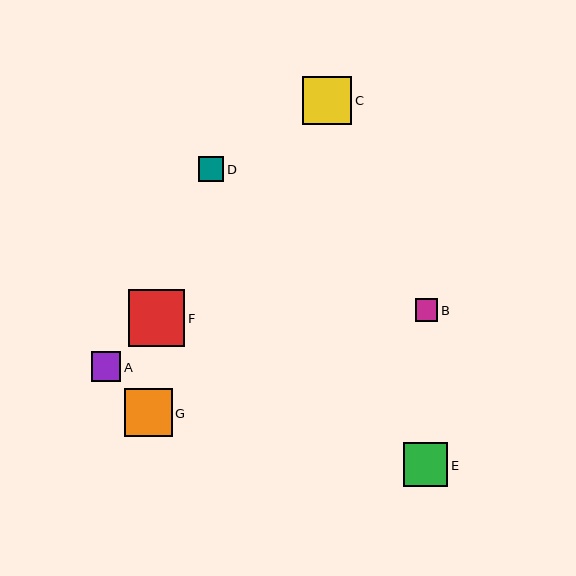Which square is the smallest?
Square B is the smallest with a size of approximately 23 pixels.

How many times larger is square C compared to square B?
Square C is approximately 2.1 times the size of square B.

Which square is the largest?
Square F is the largest with a size of approximately 57 pixels.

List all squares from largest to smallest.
From largest to smallest: F, C, G, E, A, D, B.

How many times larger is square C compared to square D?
Square C is approximately 1.9 times the size of square D.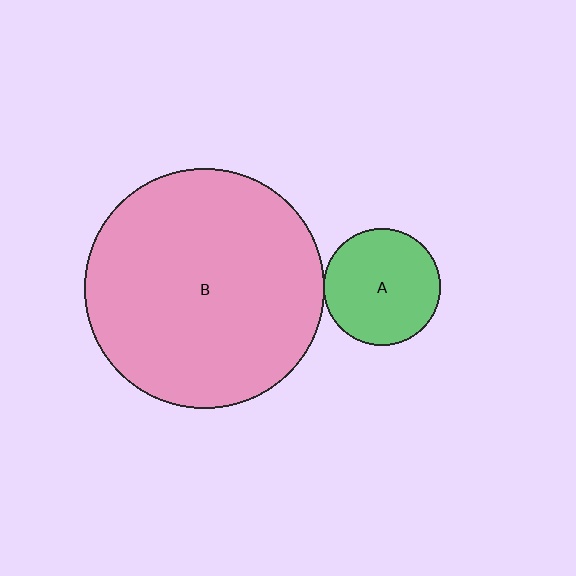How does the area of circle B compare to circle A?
Approximately 4.2 times.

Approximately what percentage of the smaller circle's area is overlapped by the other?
Approximately 5%.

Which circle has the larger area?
Circle B (pink).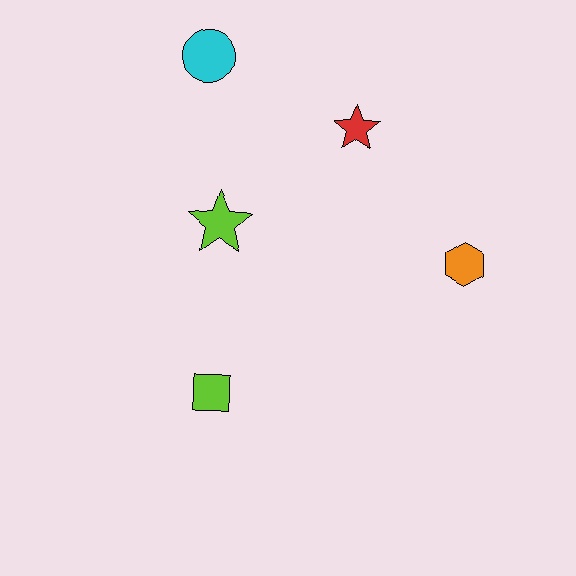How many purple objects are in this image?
There are no purple objects.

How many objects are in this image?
There are 5 objects.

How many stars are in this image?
There are 2 stars.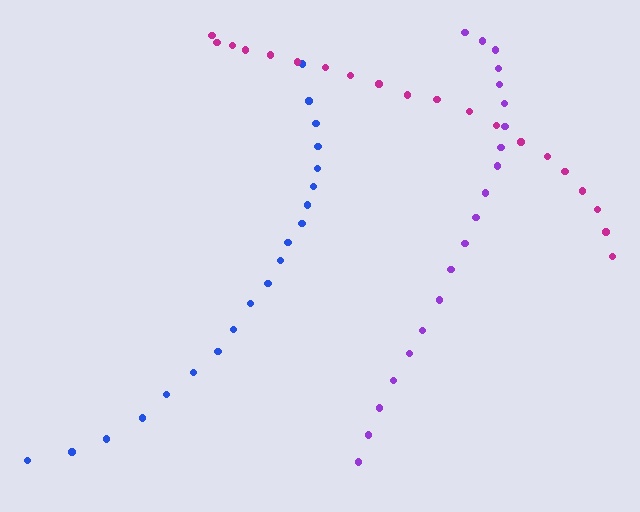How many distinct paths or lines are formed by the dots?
There are 3 distinct paths.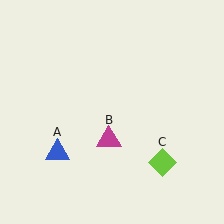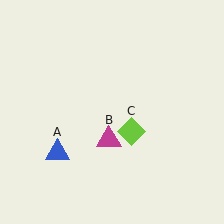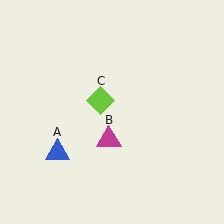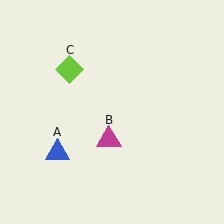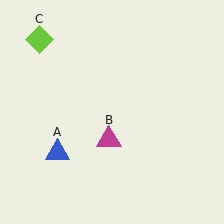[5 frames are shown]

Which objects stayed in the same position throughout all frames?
Blue triangle (object A) and magenta triangle (object B) remained stationary.